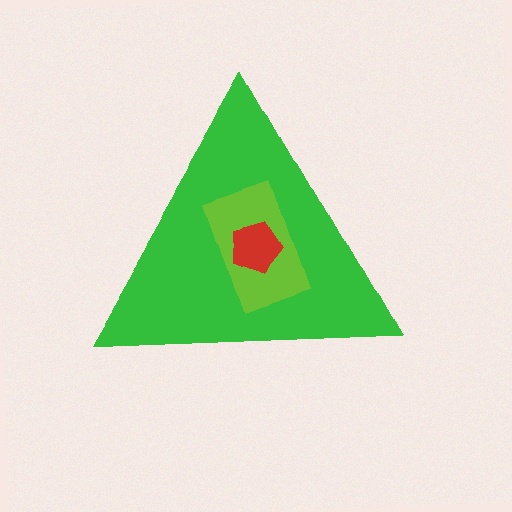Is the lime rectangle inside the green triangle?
Yes.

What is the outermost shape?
The green triangle.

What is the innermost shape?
The red pentagon.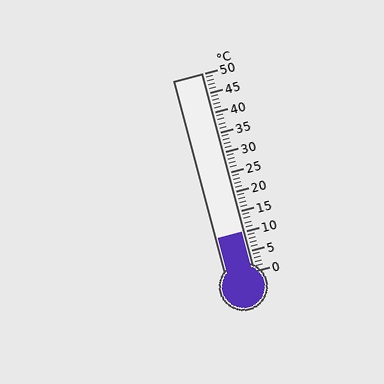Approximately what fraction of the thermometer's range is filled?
The thermometer is filled to approximately 20% of its range.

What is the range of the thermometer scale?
The thermometer scale ranges from 0°C to 50°C.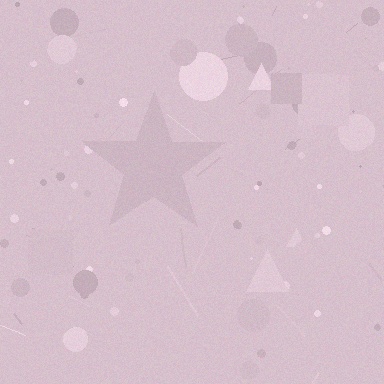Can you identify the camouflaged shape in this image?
The camouflaged shape is a star.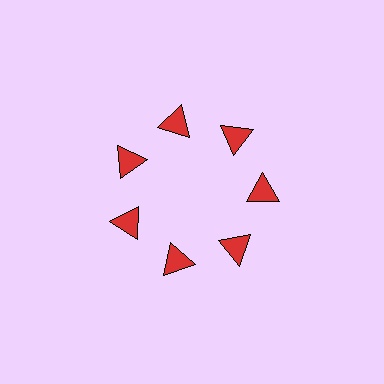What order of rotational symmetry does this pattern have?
This pattern has 7-fold rotational symmetry.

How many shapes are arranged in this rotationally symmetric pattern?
There are 7 shapes, arranged in 7 groups of 1.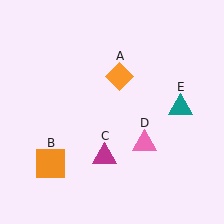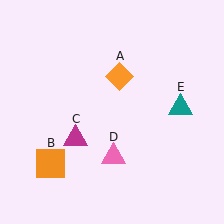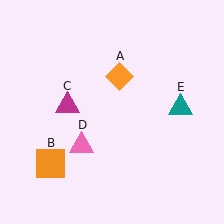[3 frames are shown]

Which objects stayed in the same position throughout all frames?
Orange diamond (object A) and orange square (object B) and teal triangle (object E) remained stationary.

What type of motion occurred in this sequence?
The magenta triangle (object C), pink triangle (object D) rotated clockwise around the center of the scene.